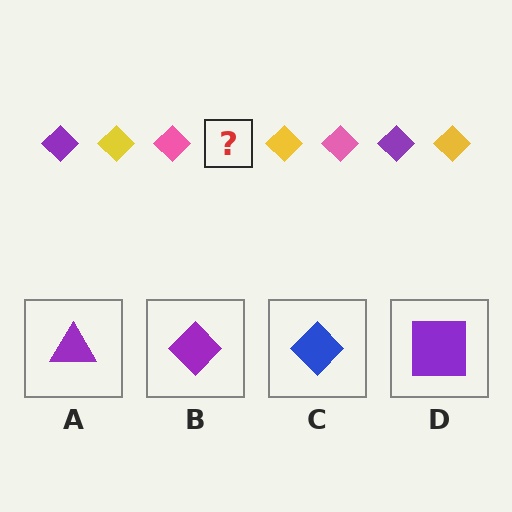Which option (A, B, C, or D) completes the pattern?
B.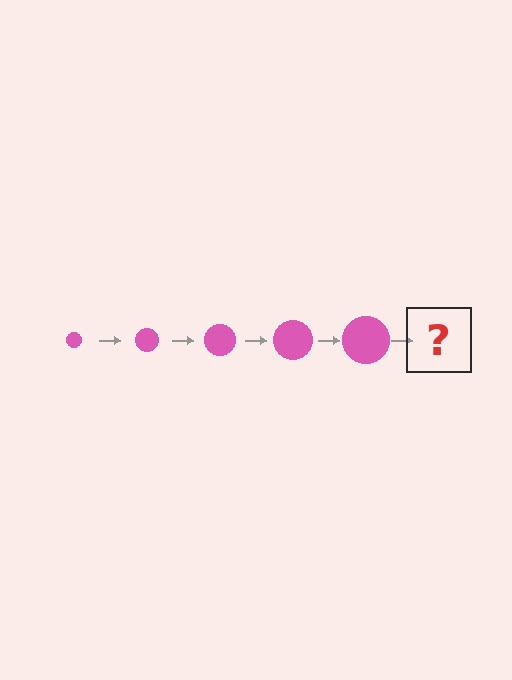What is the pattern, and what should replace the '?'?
The pattern is that the circle gets progressively larger each step. The '?' should be a pink circle, larger than the previous one.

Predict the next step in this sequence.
The next step is a pink circle, larger than the previous one.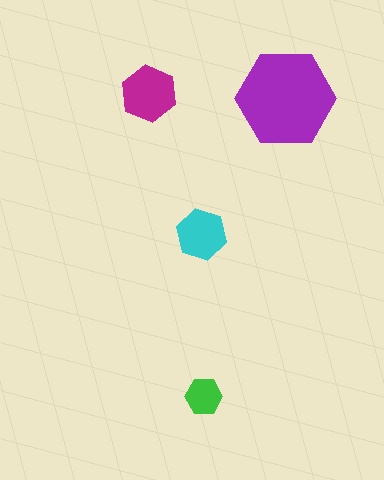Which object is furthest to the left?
The magenta hexagon is leftmost.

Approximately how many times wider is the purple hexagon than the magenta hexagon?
About 2 times wider.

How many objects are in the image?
There are 4 objects in the image.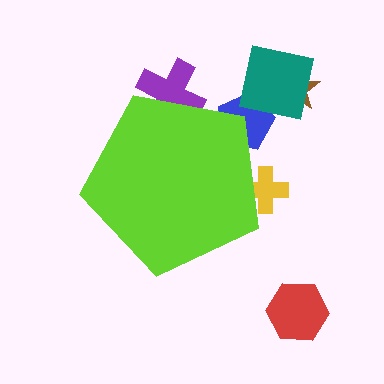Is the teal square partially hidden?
No, the teal square is fully visible.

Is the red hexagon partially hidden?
No, the red hexagon is fully visible.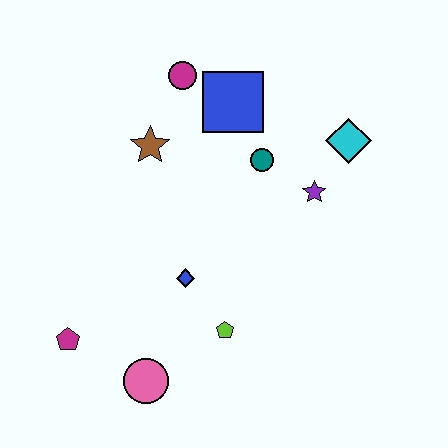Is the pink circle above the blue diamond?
No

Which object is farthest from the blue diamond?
The cyan diamond is farthest from the blue diamond.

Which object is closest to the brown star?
The magenta circle is closest to the brown star.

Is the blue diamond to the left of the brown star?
No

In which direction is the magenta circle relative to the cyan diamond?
The magenta circle is to the left of the cyan diamond.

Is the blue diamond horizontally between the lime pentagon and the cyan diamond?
No